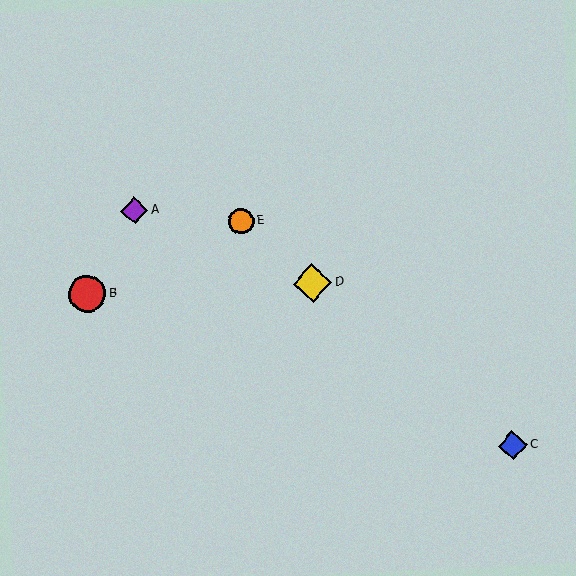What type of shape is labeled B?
Shape B is a red circle.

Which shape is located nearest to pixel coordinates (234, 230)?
The orange circle (labeled E) at (241, 221) is nearest to that location.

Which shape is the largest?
The yellow diamond (labeled D) is the largest.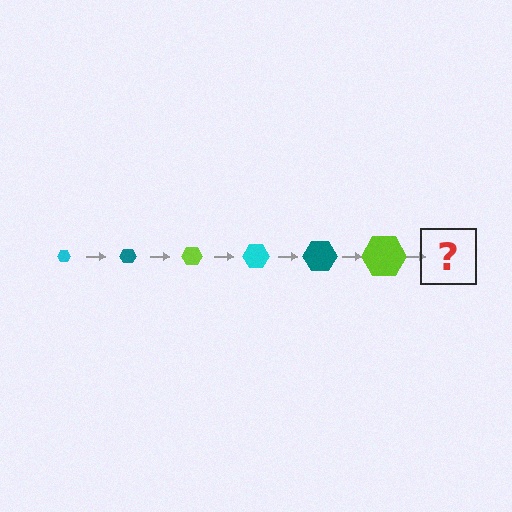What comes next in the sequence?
The next element should be a cyan hexagon, larger than the previous one.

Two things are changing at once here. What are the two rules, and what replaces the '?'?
The two rules are that the hexagon grows larger each step and the color cycles through cyan, teal, and lime. The '?' should be a cyan hexagon, larger than the previous one.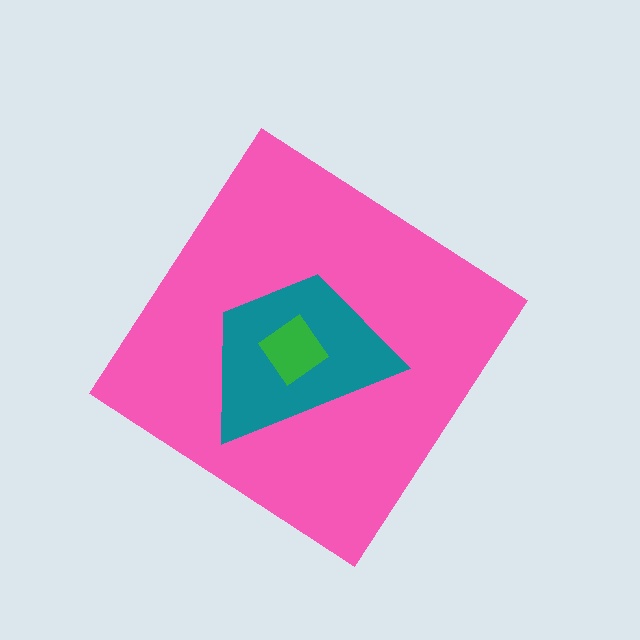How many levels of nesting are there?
3.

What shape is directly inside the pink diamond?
The teal trapezoid.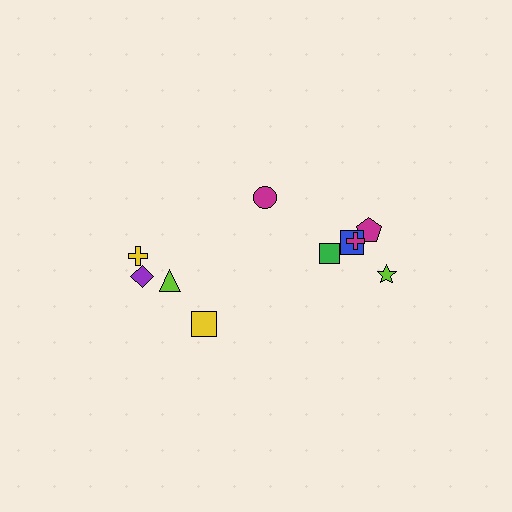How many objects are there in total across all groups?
There are 10 objects.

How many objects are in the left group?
There are 4 objects.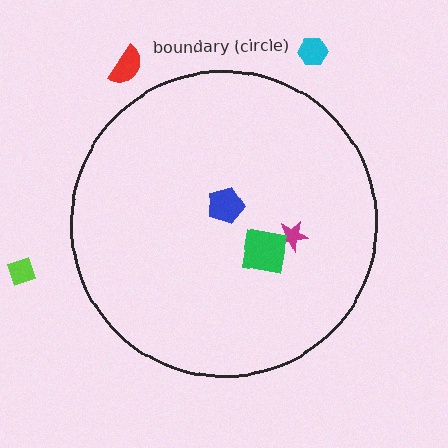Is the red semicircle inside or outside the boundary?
Outside.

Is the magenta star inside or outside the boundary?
Inside.